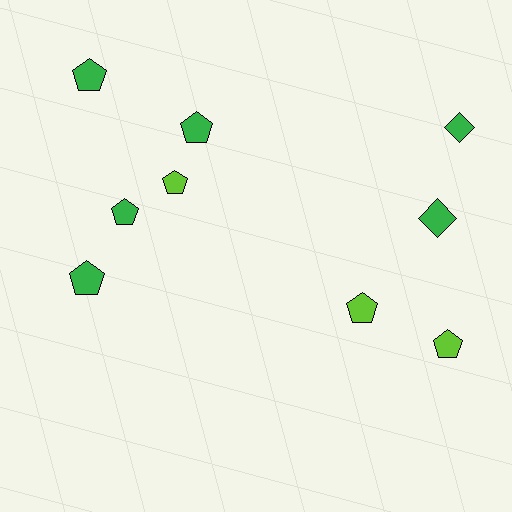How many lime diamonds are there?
There are no lime diamonds.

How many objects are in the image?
There are 9 objects.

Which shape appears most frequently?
Pentagon, with 7 objects.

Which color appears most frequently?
Green, with 6 objects.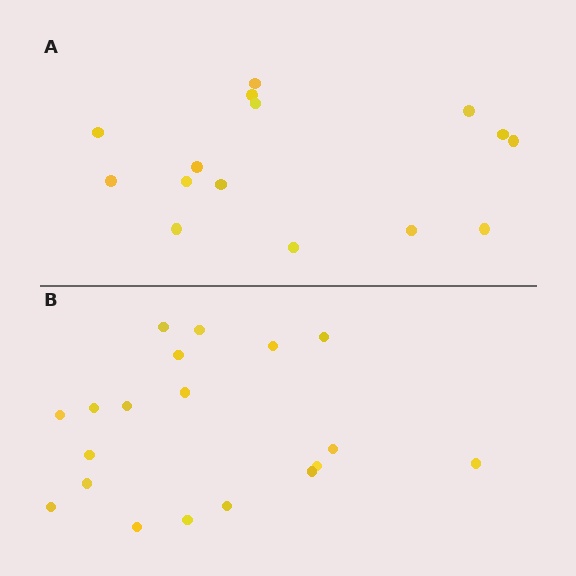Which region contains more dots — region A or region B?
Region B (the bottom region) has more dots.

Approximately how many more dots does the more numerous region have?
Region B has about 4 more dots than region A.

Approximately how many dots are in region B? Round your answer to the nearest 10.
About 20 dots. (The exact count is 19, which rounds to 20.)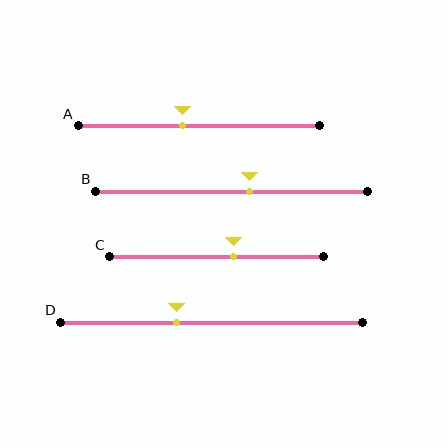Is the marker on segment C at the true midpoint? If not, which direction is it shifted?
No, the marker on segment C is shifted to the right by about 8% of the segment length.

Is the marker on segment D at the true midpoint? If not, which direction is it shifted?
No, the marker on segment D is shifted to the left by about 12% of the segment length.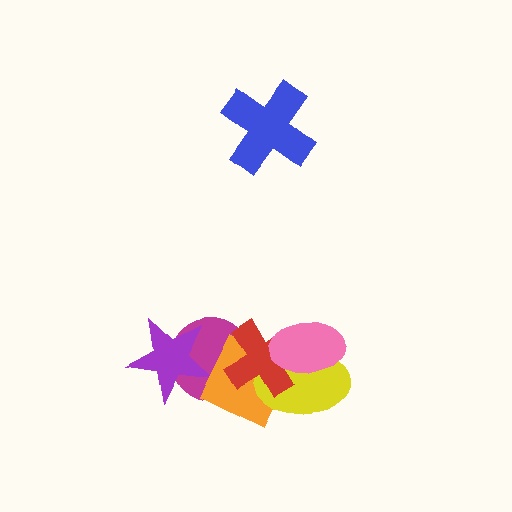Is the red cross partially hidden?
Yes, it is partially covered by another shape.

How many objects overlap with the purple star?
1 object overlaps with the purple star.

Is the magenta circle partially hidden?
Yes, it is partially covered by another shape.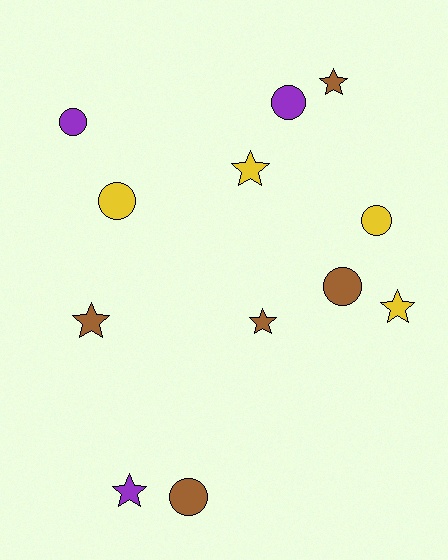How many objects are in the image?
There are 12 objects.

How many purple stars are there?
There is 1 purple star.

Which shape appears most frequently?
Circle, with 6 objects.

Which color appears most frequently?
Brown, with 5 objects.